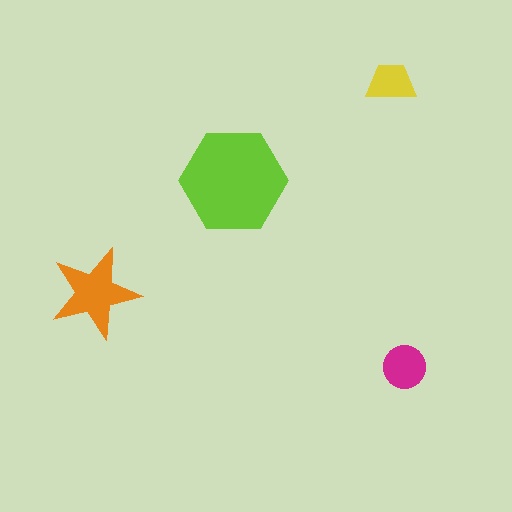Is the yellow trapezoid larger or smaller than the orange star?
Smaller.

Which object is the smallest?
The yellow trapezoid.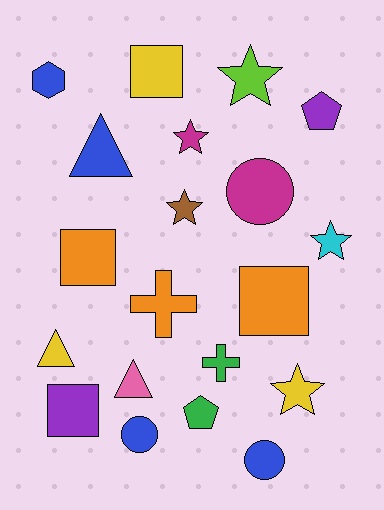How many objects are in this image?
There are 20 objects.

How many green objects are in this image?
There are 2 green objects.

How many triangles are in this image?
There are 3 triangles.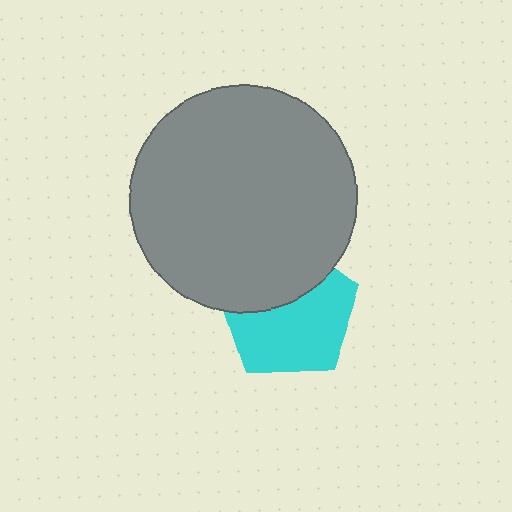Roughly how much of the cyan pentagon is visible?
About half of it is visible (roughly 61%).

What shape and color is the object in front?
The object in front is a gray circle.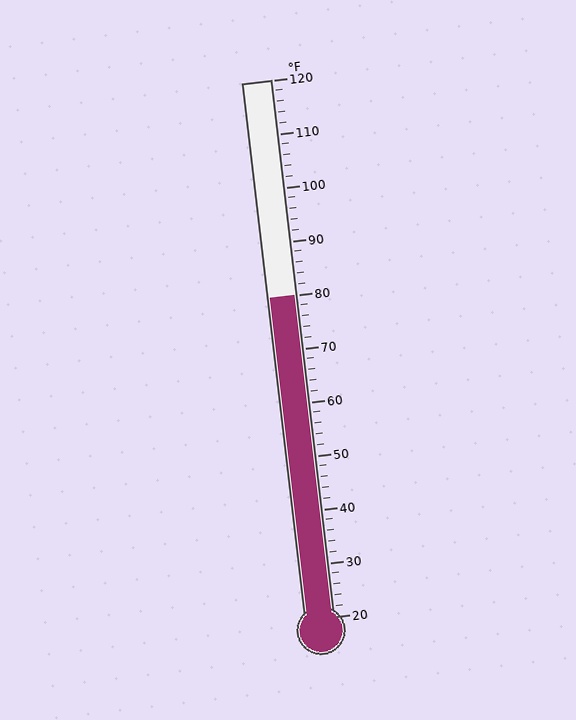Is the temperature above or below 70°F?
The temperature is above 70°F.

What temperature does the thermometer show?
The thermometer shows approximately 80°F.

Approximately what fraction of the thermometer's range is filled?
The thermometer is filled to approximately 60% of its range.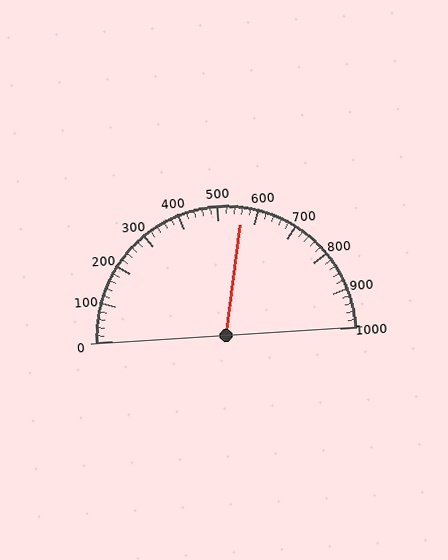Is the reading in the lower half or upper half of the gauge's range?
The reading is in the upper half of the range (0 to 1000).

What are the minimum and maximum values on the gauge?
The gauge ranges from 0 to 1000.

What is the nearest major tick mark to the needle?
The nearest major tick mark is 600.